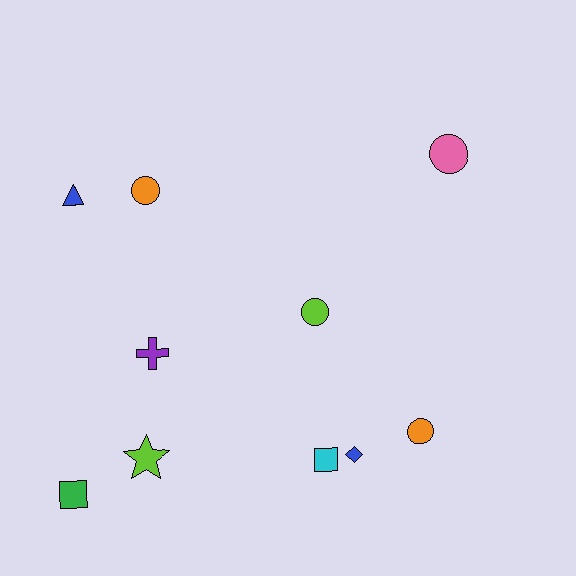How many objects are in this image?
There are 10 objects.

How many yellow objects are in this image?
There are no yellow objects.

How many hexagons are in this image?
There are no hexagons.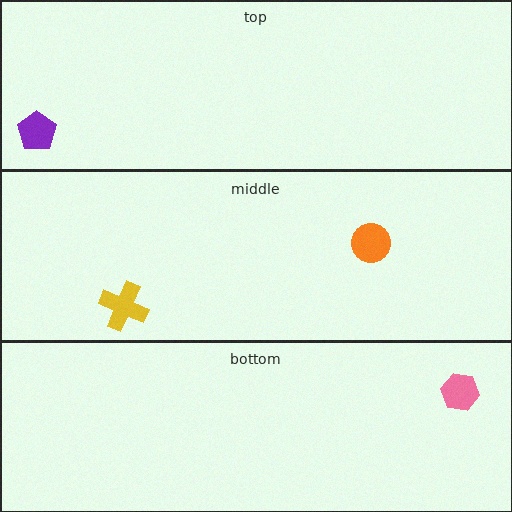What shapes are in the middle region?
The orange circle, the yellow cross.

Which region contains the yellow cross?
The middle region.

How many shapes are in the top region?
1.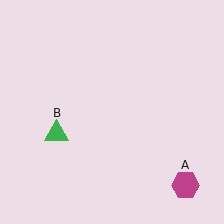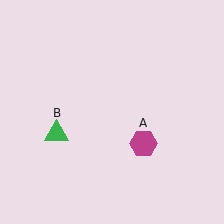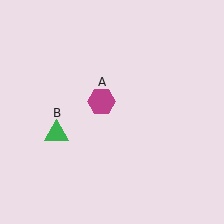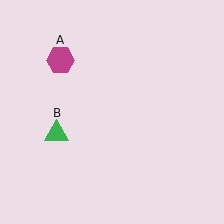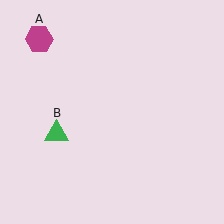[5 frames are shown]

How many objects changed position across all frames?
1 object changed position: magenta hexagon (object A).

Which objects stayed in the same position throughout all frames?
Green triangle (object B) remained stationary.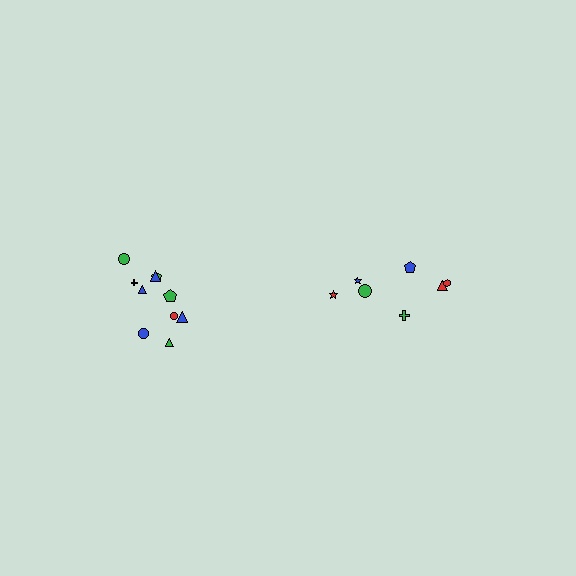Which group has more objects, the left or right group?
The left group.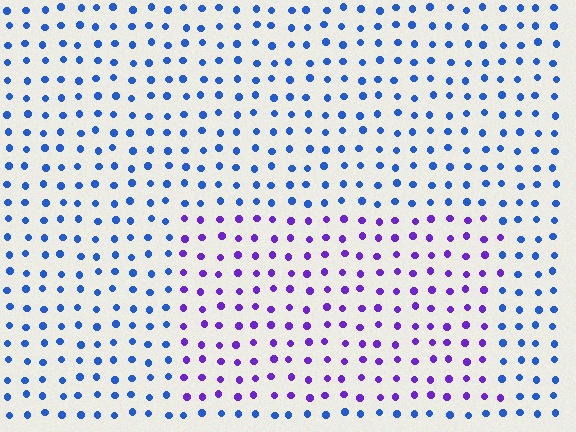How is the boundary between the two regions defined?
The boundary is defined purely by a slight shift in hue (about 47 degrees). Spacing, size, and orientation are identical on both sides.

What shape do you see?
I see a rectangle.